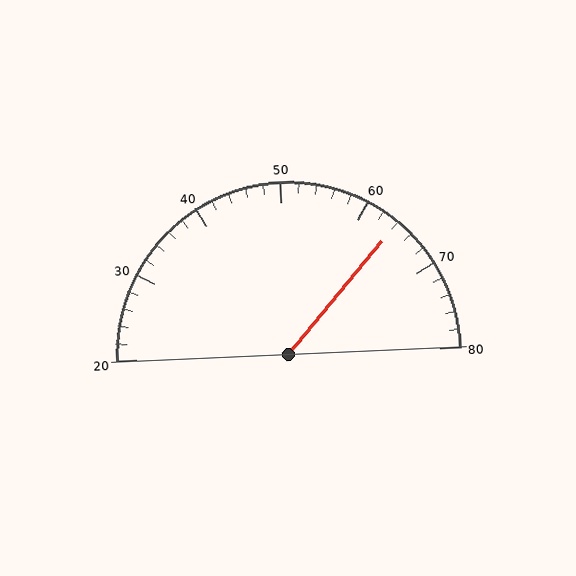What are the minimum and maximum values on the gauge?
The gauge ranges from 20 to 80.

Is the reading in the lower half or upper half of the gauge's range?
The reading is in the upper half of the range (20 to 80).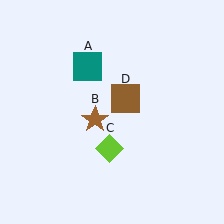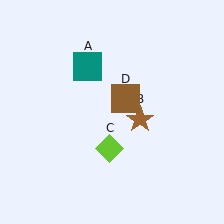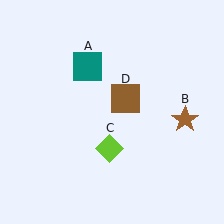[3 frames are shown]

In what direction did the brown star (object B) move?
The brown star (object B) moved right.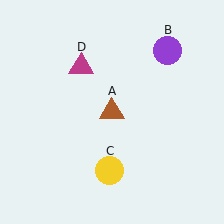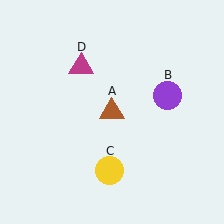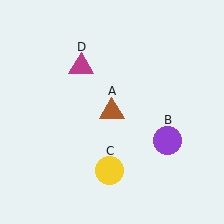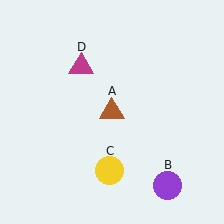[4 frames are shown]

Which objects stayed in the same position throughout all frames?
Brown triangle (object A) and yellow circle (object C) and magenta triangle (object D) remained stationary.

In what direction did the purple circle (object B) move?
The purple circle (object B) moved down.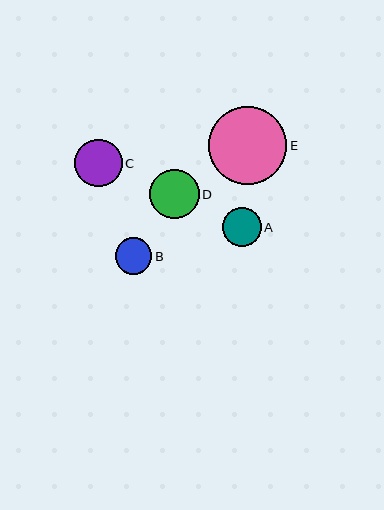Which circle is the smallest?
Circle B is the smallest with a size of approximately 37 pixels.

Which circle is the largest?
Circle E is the largest with a size of approximately 79 pixels.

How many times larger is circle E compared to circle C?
Circle E is approximately 1.7 times the size of circle C.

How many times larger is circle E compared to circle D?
Circle E is approximately 1.6 times the size of circle D.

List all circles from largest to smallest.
From largest to smallest: E, D, C, A, B.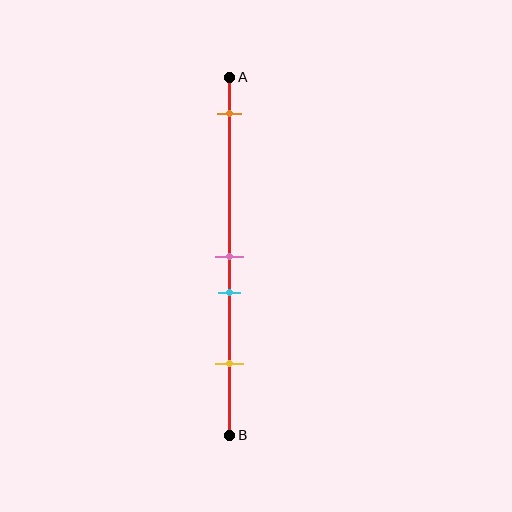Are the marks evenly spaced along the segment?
No, the marks are not evenly spaced.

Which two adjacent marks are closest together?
The pink and cyan marks are the closest adjacent pair.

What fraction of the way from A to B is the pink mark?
The pink mark is approximately 50% (0.5) of the way from A to B.